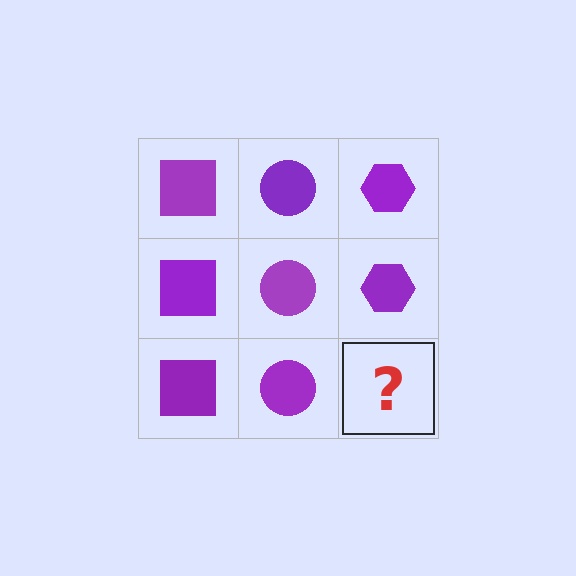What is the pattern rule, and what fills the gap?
The rule is that each column has a consistent shape. The gap should be filled with a purple hexagon.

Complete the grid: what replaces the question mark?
The question mark should be replaced with a purple hexagon.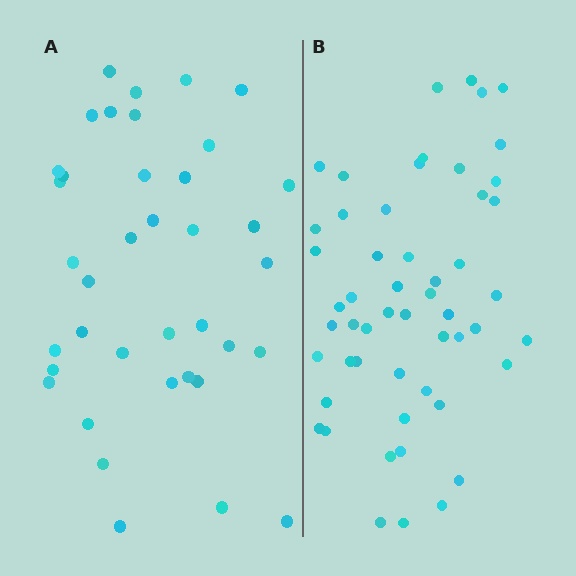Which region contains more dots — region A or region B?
Region B (the right region) has more dots.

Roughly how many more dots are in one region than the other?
Region B has approximately 15 more dots than region A.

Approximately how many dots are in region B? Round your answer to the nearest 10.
About 50 dots. (The exact count is 53, which rounds to 50.)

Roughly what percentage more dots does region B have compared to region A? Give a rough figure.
About 40% more.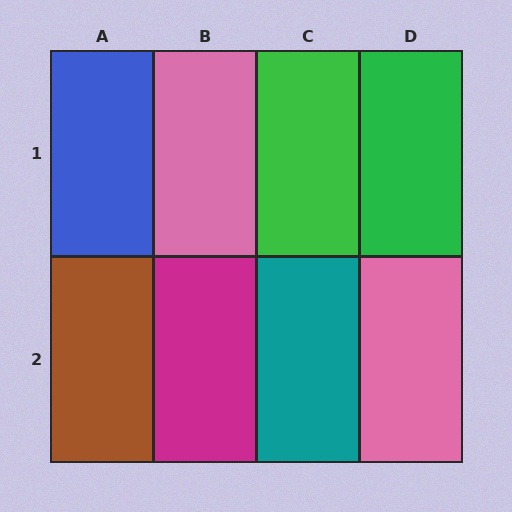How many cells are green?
2 cells are green.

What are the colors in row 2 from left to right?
Brown, magenta, teal, pink.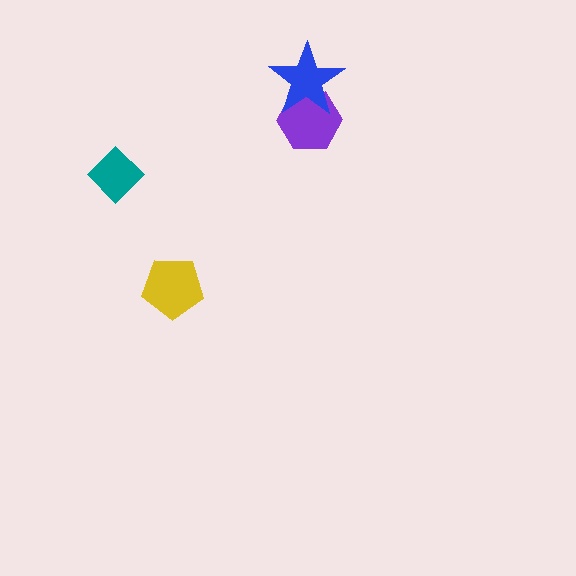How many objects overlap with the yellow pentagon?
0 objects overlap with the yellow pentagon.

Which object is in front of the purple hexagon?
The blue star is in front of the purple hexagon.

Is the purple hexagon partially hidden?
Yes, it is partially covered by another shape.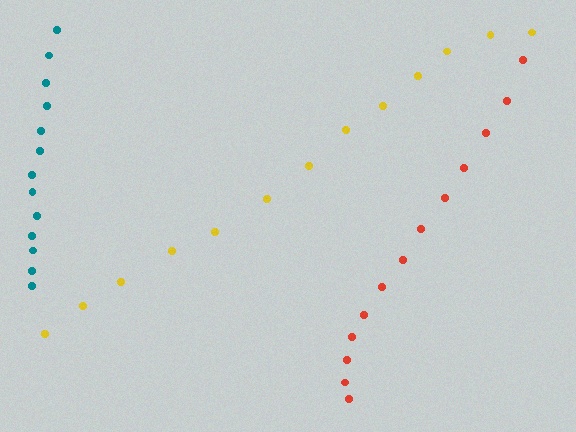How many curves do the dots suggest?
There are 3 distinct paths.